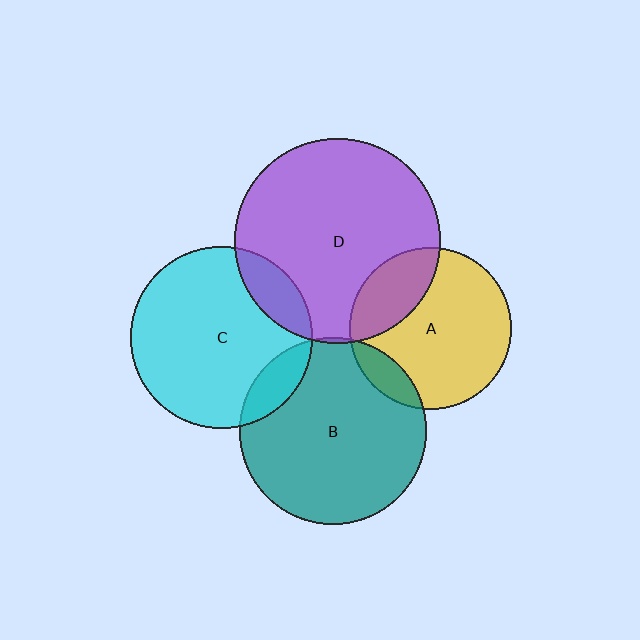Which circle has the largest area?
Circle D (purple).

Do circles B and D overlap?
Yes.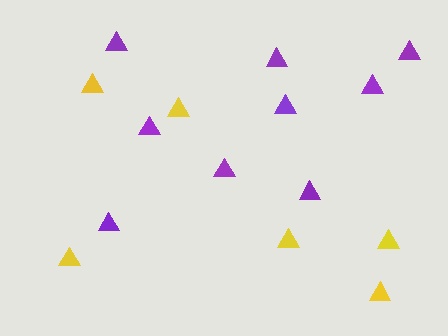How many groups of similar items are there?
There are 2 groups: one group of purple triangles (9) and one group of yellow triangles (6).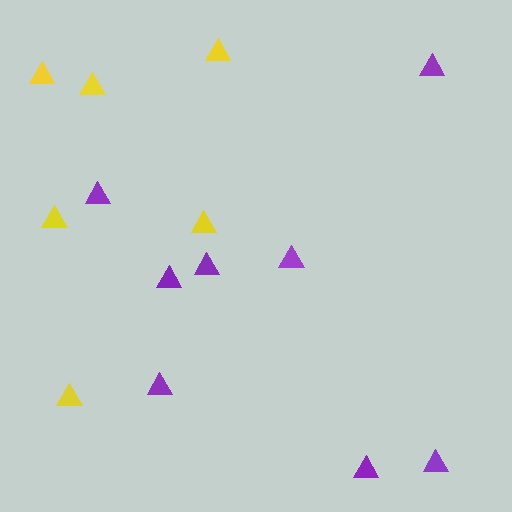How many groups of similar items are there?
There are 2 groups: one group of yellow triangles (6) and one group of purple triangles (8).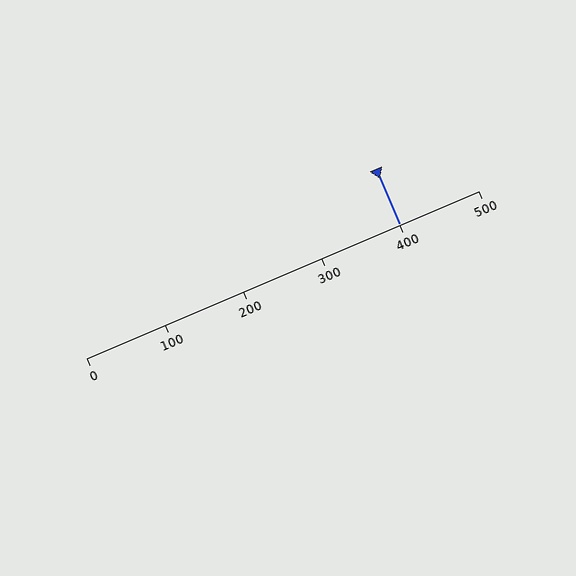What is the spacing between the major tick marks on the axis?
The major ticks are spaced 100 apart.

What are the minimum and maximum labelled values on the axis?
The axis runs from 0 to 500.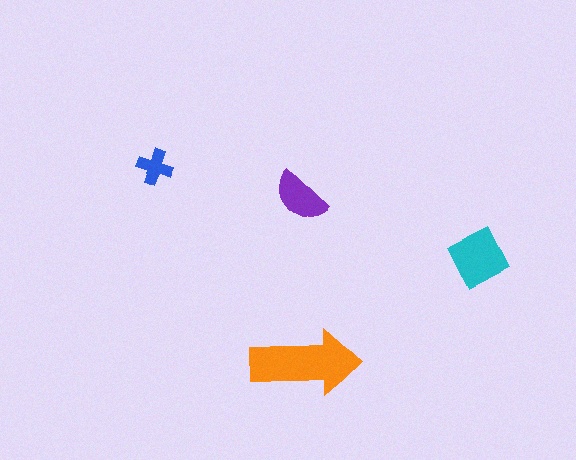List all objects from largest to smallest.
The orange arrow, the cyan diamond, the purple semicircle, the blue cross.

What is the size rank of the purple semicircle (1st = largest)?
3rd.